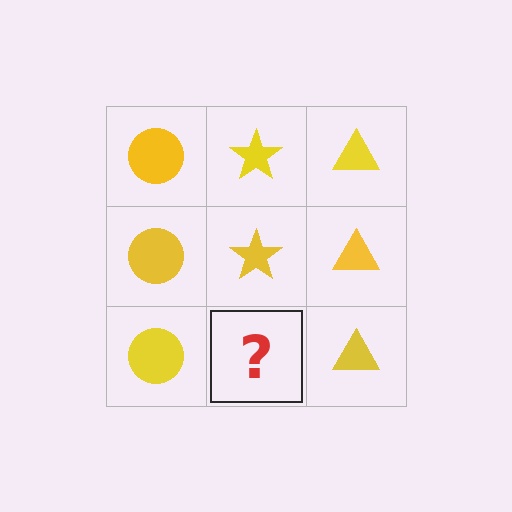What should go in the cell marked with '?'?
The missing cell should contain a yellow star.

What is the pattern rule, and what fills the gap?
The rule is that each column has a consistent shape. The gap should be filled with a yellow star.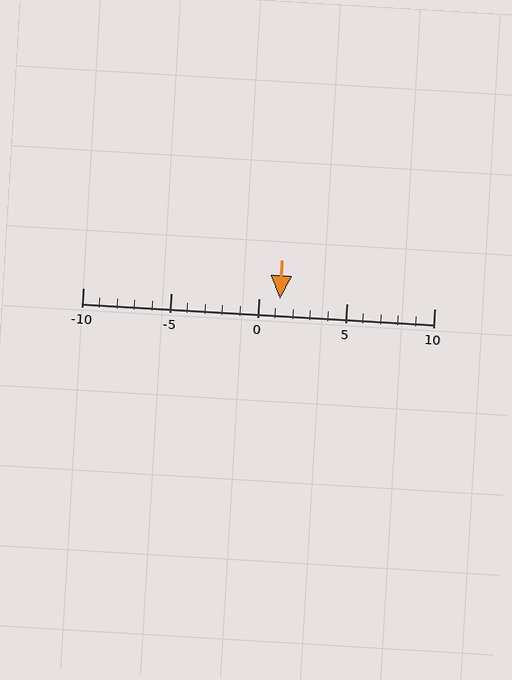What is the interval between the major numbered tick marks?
The major tick marks are spaced 5 units apart.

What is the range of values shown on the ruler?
The ruler shows values from -10 to 10.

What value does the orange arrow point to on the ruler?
The orange arrow points to approximately 1.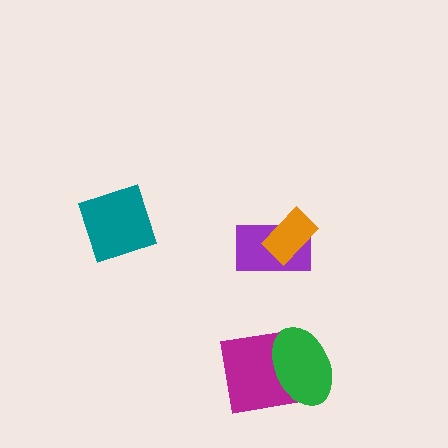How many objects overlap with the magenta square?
1 object overlaps with the magenta square.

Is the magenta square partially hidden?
Yes, it is partially covered by another shape.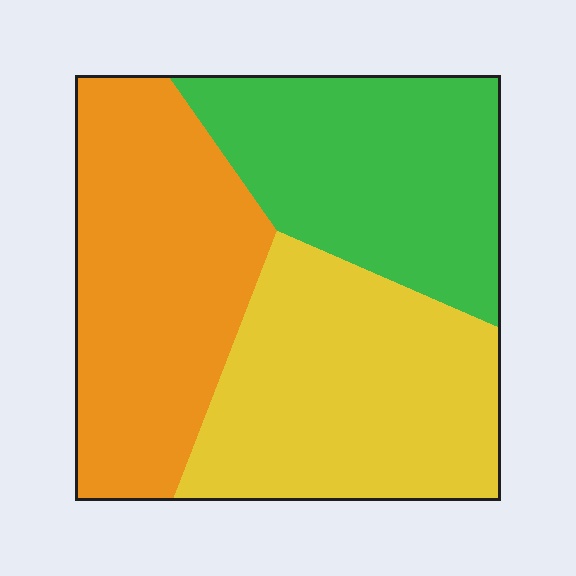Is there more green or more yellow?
Yellow.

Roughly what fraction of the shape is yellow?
Yellow takes up about one third (1/3) of the shape.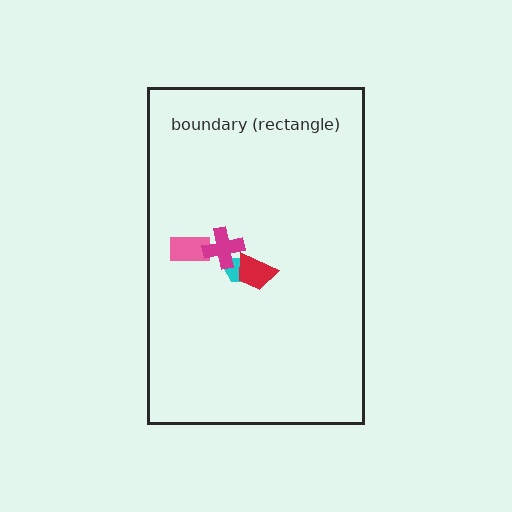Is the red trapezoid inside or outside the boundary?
Inside.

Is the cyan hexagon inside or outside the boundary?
Inside.